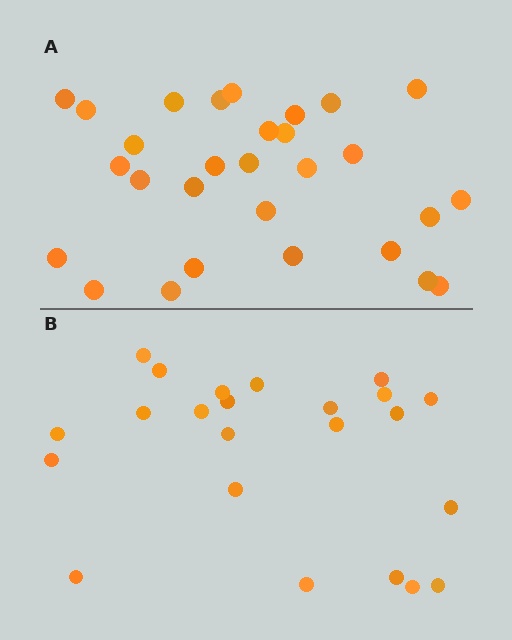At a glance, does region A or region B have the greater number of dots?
Region A (the top region) has more dots.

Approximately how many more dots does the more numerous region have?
Region A has about 6 more dots than region B.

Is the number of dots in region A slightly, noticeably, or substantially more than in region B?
Region A has noticeably more, but not dramatically so. The ratio is roughly 1.3 to 1.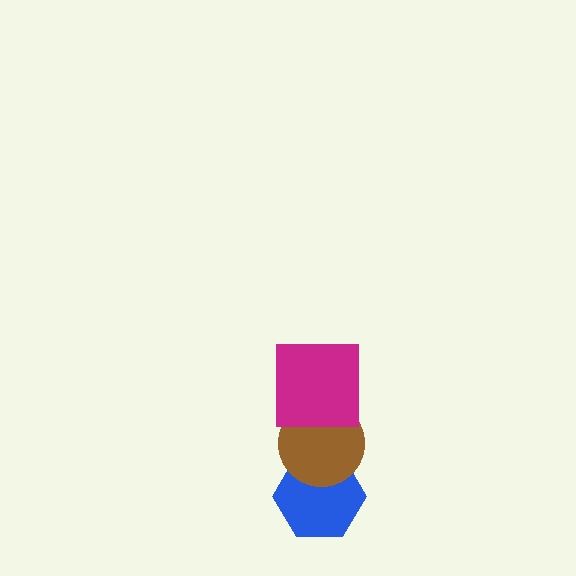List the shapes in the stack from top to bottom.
From top to bottom: the magenta square, the brown circle, the blue hexagon.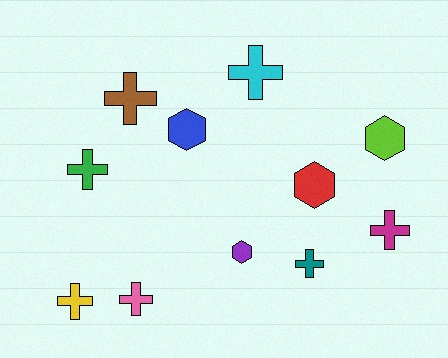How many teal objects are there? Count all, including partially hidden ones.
There is 1 teal object.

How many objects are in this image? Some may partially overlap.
There are 11 objects.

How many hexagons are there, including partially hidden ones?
There are 4 hexagons.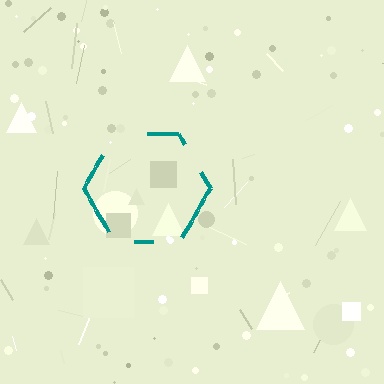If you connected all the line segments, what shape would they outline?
They would outline a hexagon.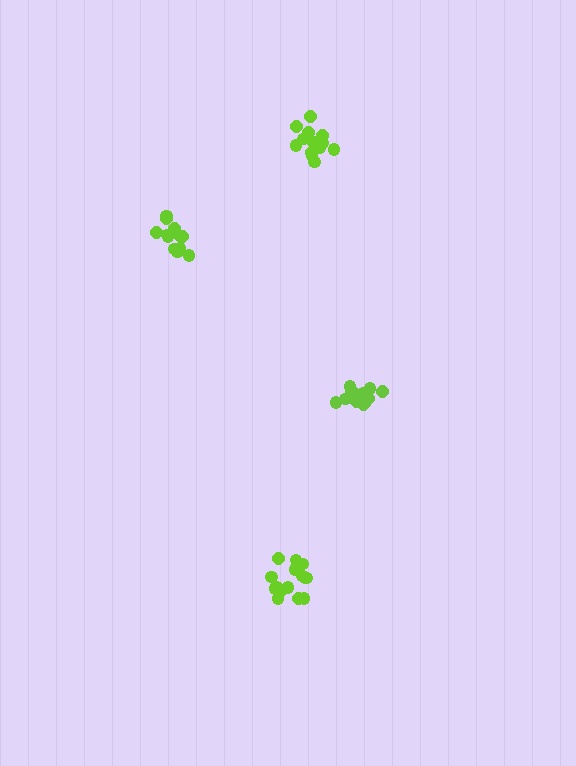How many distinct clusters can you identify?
There are 4 distinct clusters.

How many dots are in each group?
Group 1: 14 dots, Group 2: 13 dots, Group 3: 13 dots, Group 4: 16 dots (56 total).